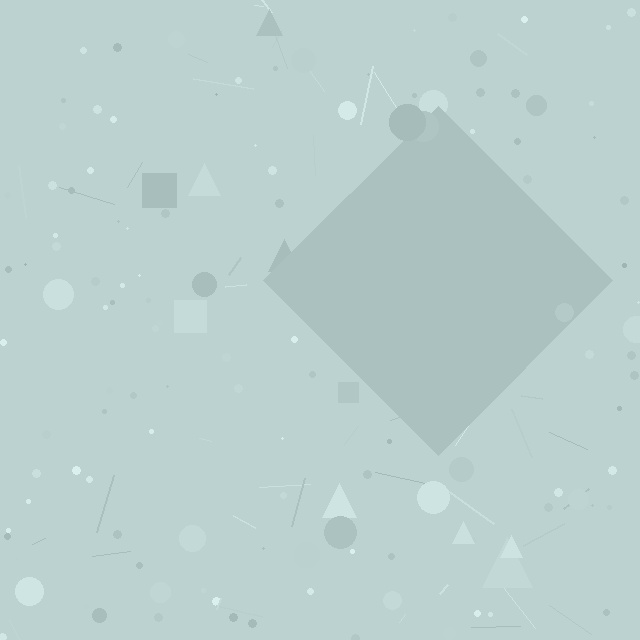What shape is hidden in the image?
A diamond is hidden in the image.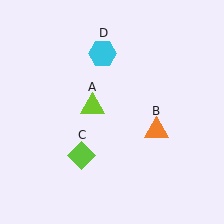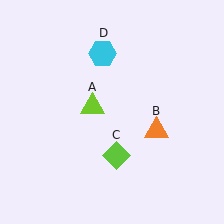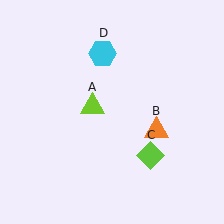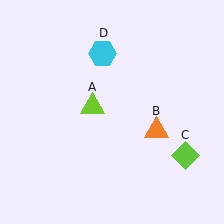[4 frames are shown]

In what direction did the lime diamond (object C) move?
The lime diamond (object C) moved right.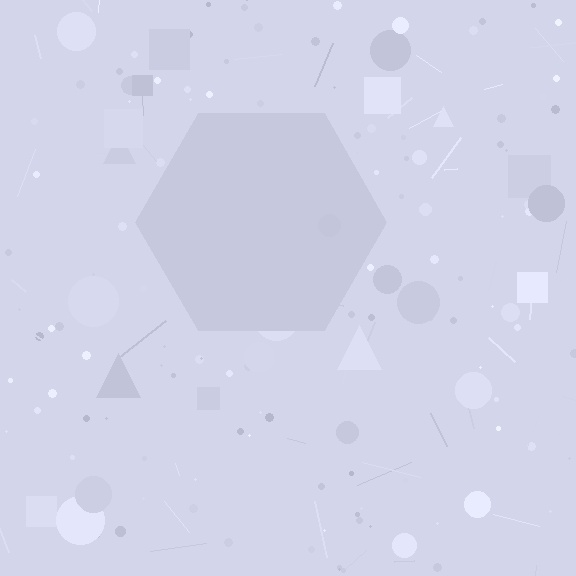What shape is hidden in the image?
A hexagon is hidden in the image.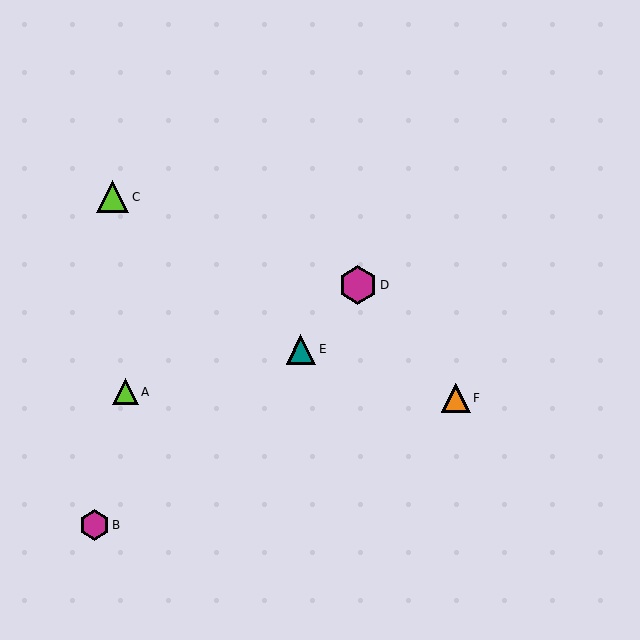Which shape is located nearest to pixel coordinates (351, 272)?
The magenta hexagon (labeled D) at (358, 285) is nearest to that location.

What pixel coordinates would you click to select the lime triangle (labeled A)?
Click at (125, 392) to select the lime triangle A.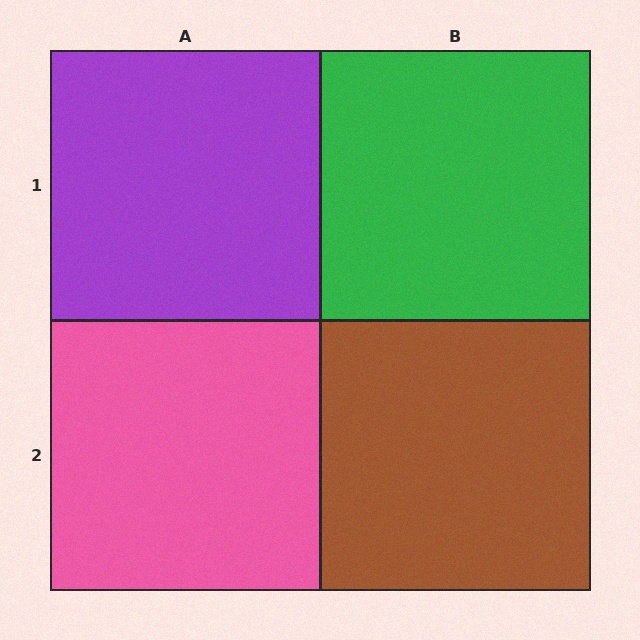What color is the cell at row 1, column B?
Green.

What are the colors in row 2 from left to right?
Pink, brown.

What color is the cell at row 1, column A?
Purple.